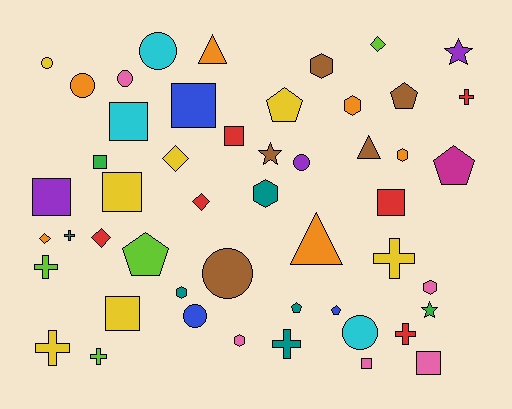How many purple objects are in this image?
There are 3 purple objects.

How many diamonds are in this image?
There are 5 diamonds.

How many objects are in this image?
There are 50 objects.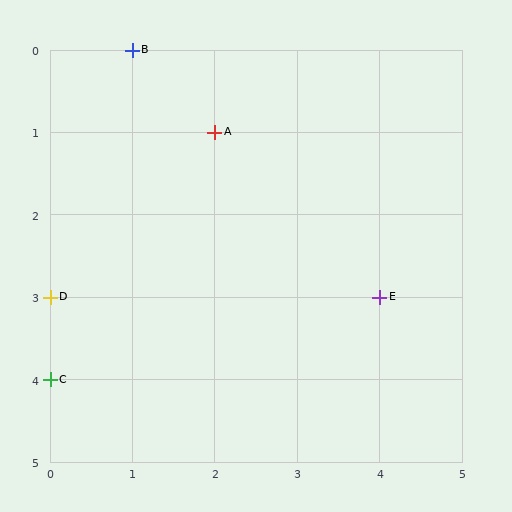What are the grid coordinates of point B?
Point B is at grid coordinates (1, 0).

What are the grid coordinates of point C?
Point C is at grid coordinates (0, 4).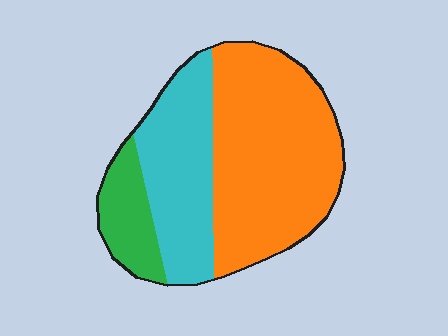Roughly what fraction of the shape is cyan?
Cyan takes up about one third (1/3) of the shape.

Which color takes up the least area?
Green, at roughly 15%.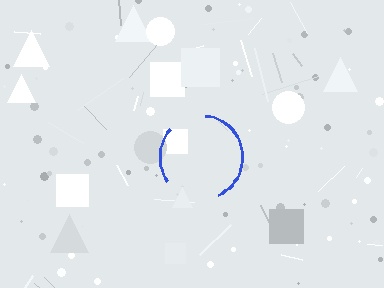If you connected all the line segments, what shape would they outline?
They would outline a circle.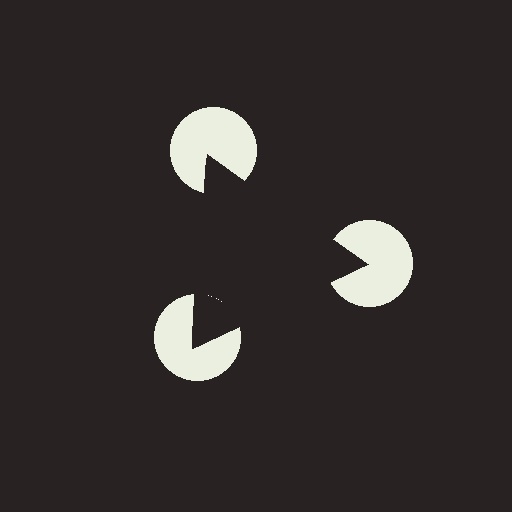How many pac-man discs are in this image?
There are 3 — one at each vertex of the illusory triangle.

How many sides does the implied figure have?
3 sides.